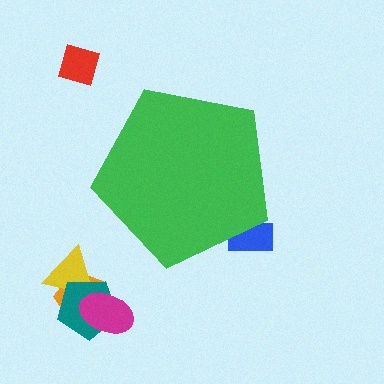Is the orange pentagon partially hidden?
No, the orange pentagon is fully visible.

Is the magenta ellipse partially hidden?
No, the magenta ellipse is fully visible.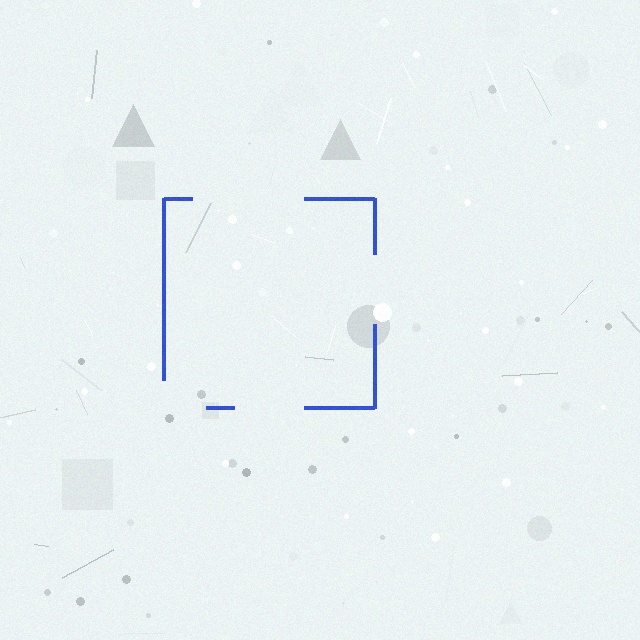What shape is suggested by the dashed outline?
The dashed outline suggests a square.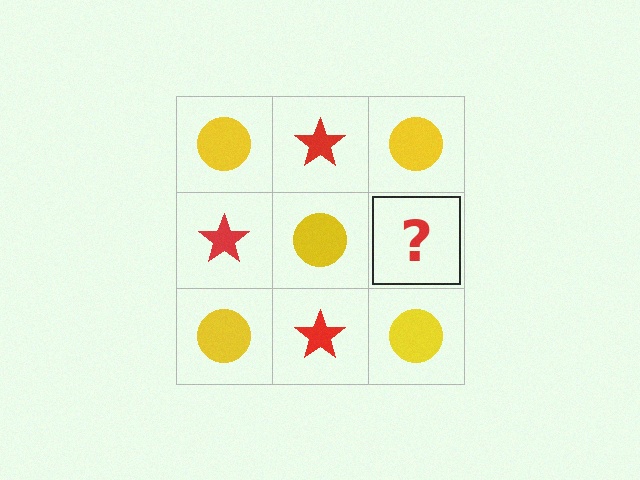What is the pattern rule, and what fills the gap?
The rule is that it alternates yellow circle and red star in a checkerboard pattern. The gap should be filled with a red star.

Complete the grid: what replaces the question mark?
The question mark should be replaced with a red star.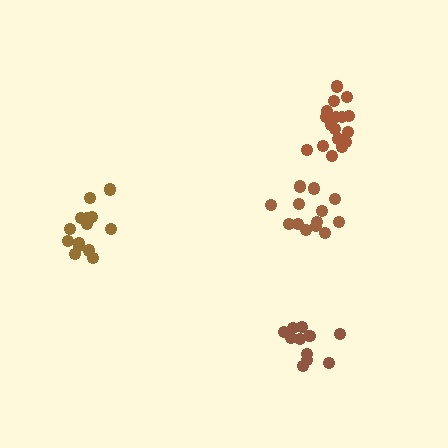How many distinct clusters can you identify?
There are 4 distinct clusters.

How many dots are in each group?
Group 1: 17 dots, Group 2: 14 dots, Group 3: 11 dots, Group 4: 13 dots (55 total).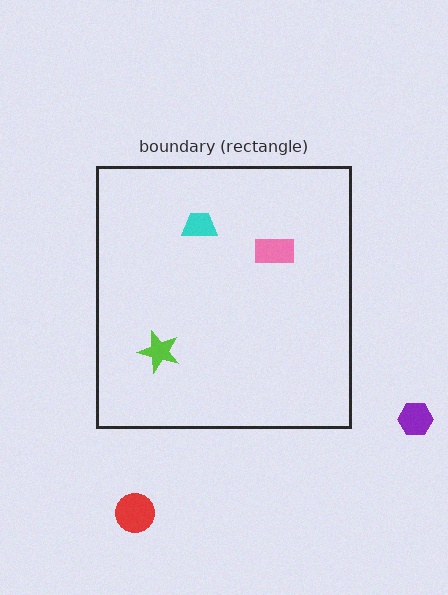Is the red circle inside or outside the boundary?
Outside.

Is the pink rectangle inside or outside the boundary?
Inside.